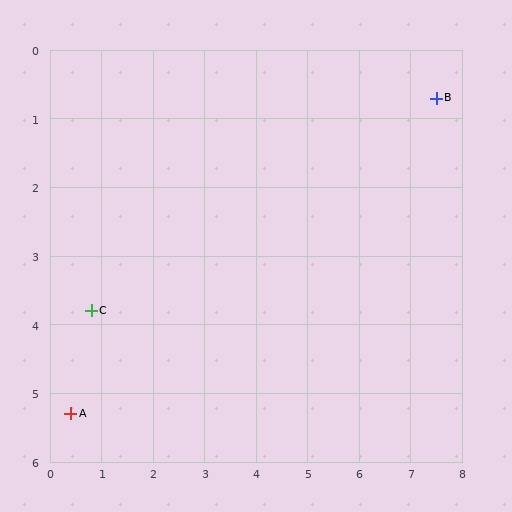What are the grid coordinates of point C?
Point C is at approximately (0.8, 3.8).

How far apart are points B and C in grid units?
Points B and C are about 7.4 grid units apart.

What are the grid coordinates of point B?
Point B is at approximately (7.5, 0.7).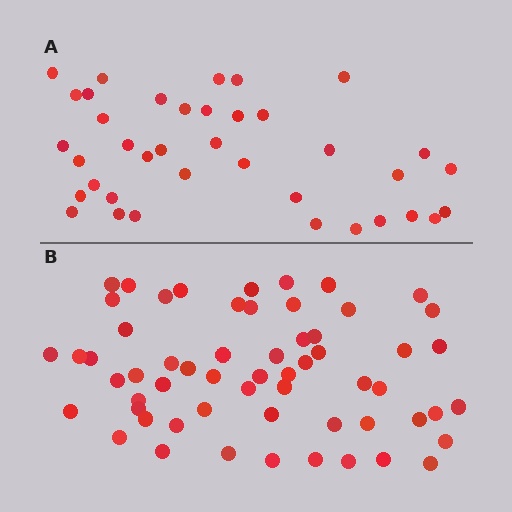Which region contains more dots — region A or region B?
Region B (the bottom region) has more dots.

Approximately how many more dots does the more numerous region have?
Region B has approximately 20 more dots than region A.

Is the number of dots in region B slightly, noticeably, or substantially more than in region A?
Region B has substantially more. The ratio is roughly 1.6 to 1.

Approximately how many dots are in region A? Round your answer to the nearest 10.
About 40 dots. (The exact count is 38, which rounds to 40.)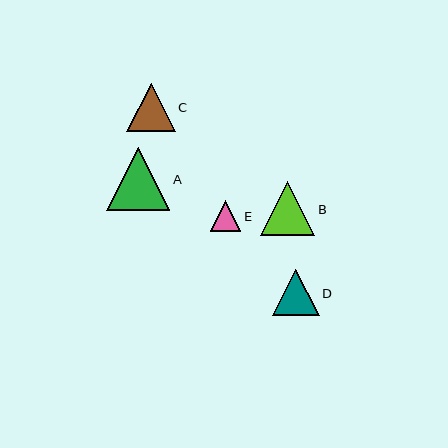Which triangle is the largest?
Triangle A is the largest with a size of approximately 63 pixels.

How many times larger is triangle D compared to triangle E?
Triangle D is approximately 1.5 times the size of triangle E.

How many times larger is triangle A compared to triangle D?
Triangle A is approximately 1.3 times the size of triangle D.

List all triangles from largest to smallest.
From largest to smallest: A, B, C, D, E.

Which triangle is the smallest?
Triangle E is the smallest with a size of approximately 31 pixels.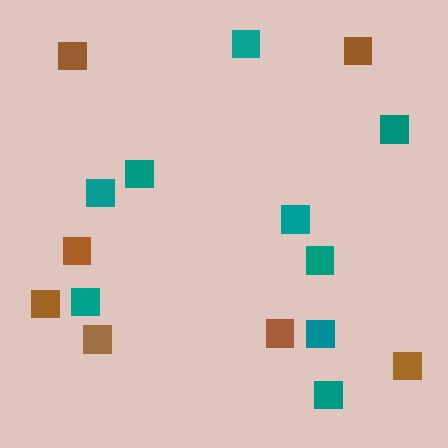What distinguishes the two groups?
There are 2 groups: one group of brown squares (7) and one group of teal squares (9).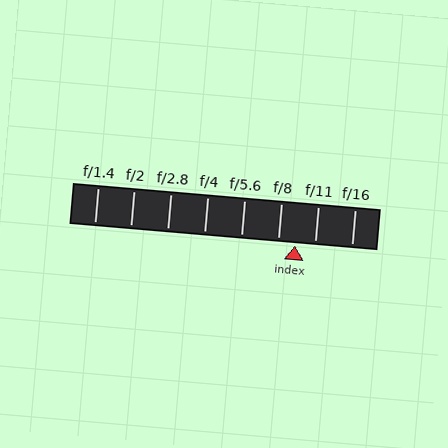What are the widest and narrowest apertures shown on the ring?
The widest aperture shown is f/1.4 and the narrowest is f/16.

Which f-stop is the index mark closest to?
The index mark is closest to f/8.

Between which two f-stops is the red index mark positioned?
The index mark is between f/8 and f/11.